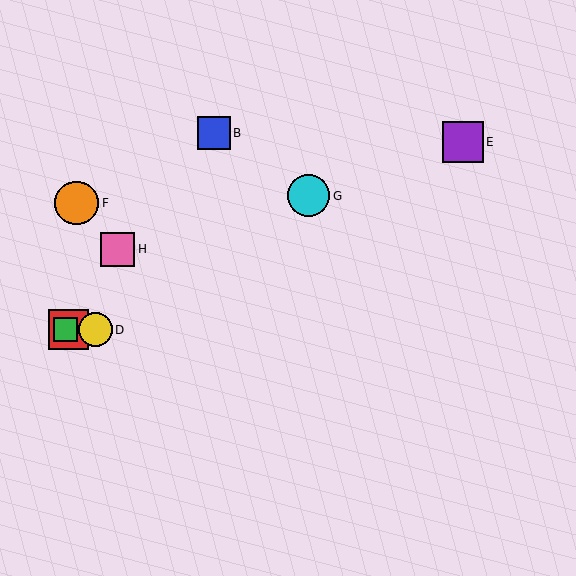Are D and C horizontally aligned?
Yes, both are at y≈330.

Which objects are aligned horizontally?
Objects A, C, D are aligned horizontally.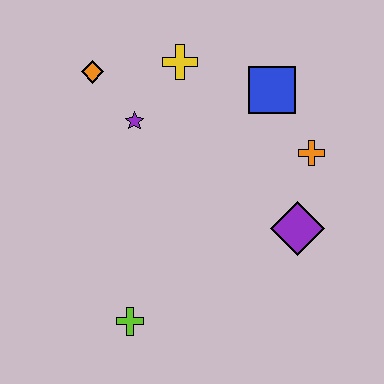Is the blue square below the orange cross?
No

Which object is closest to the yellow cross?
The purple star is closest to the yellow cross.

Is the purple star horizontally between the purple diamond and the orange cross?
No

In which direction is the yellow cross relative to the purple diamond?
The yellow cross is above the purple diamond.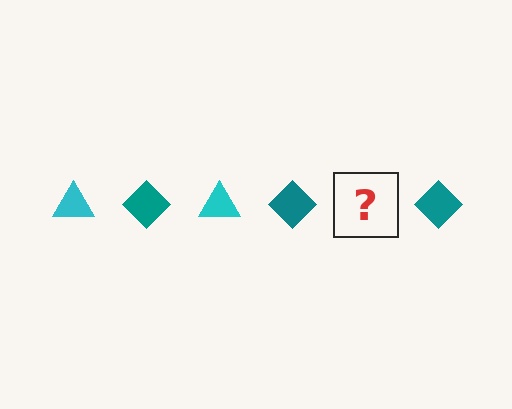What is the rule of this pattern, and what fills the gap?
The rule is that the pattern alternates between cyan triangle and teal diamond. The gap should be filled with a cyan triangle.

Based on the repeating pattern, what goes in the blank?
The blank should be a cyan triangle.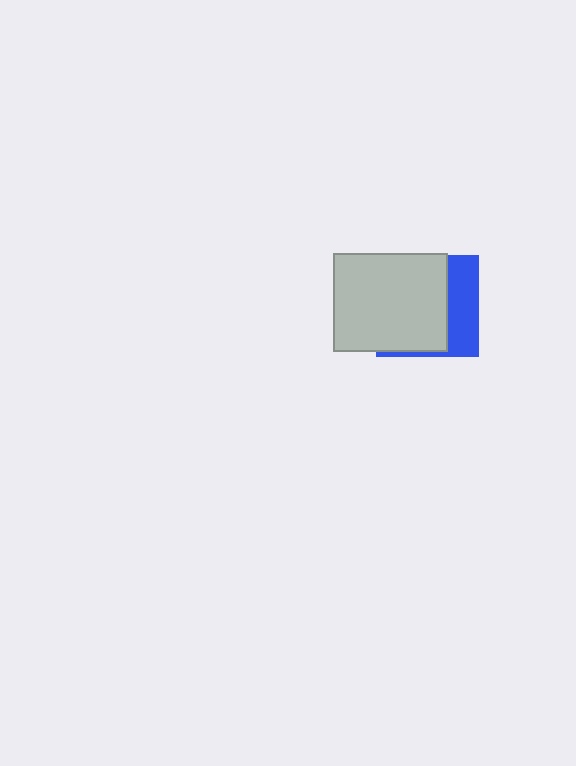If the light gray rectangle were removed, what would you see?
You would see the complete blue square.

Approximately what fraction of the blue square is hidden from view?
Roughly 65% of the blue square is hidden behind the light gray rectangle.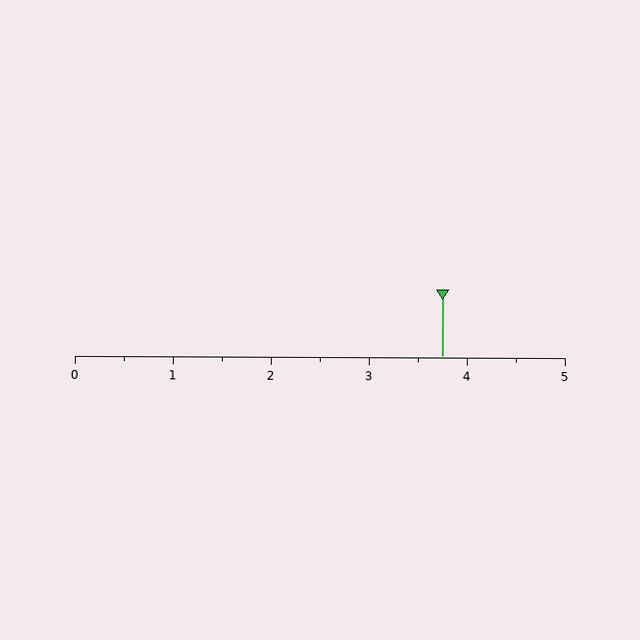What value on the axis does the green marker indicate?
The marker indicates approximately 3.8.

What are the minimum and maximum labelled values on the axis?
The axis runs from 0 to 5.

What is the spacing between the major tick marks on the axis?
The major ticks are spaced 1 apart.